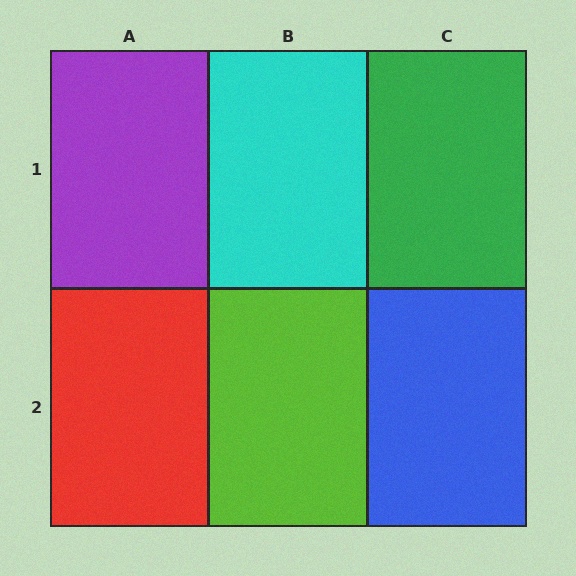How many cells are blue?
1 cell is blue.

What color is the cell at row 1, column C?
Green.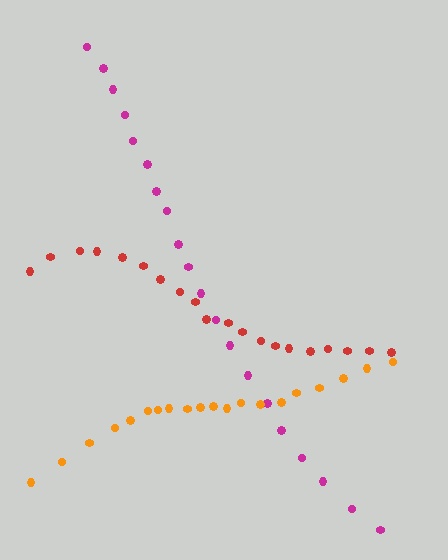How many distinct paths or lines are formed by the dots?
There are 3 distinct paths.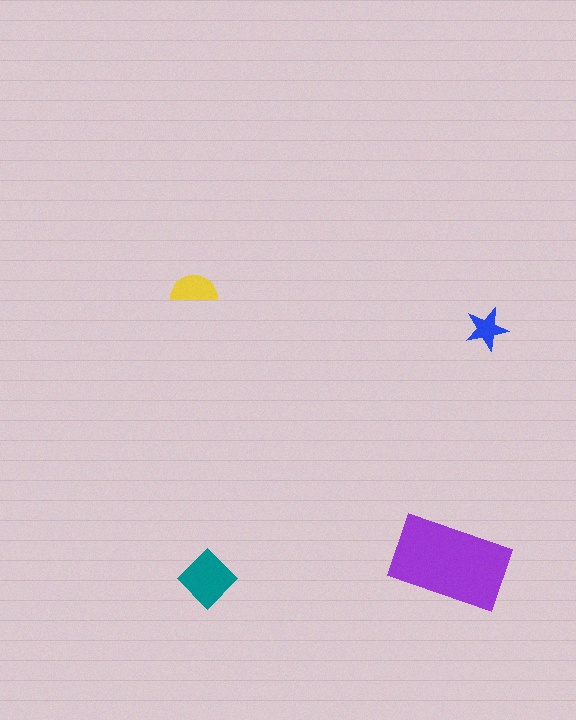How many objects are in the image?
There are 4 objects in the image.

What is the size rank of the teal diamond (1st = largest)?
2nd.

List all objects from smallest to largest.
The blue star, the yellow semicircle, the teal diamond, the purple rectangle.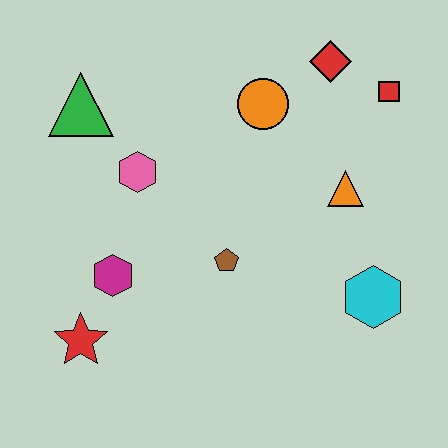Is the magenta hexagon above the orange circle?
No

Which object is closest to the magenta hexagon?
The red star is closest to the magenta hexagon.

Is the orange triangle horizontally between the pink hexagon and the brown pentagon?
No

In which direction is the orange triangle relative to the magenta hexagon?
The orange triangle is to the right of the magenta hexagon.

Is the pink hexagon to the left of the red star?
No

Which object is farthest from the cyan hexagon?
The green triangle is farthest from the cyan hexagon.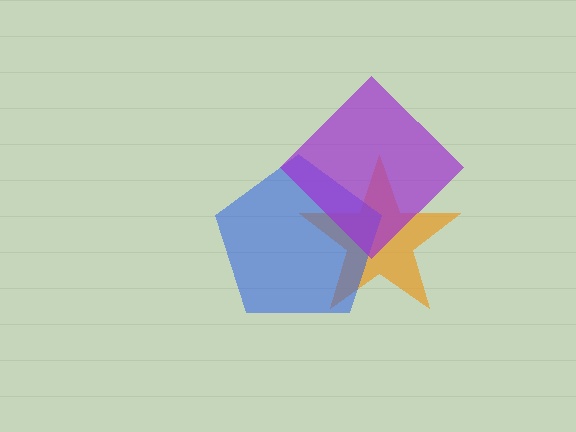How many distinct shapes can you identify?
There are 3 distinct shapes: an orange star, a blue pentagon, a purple diamond.